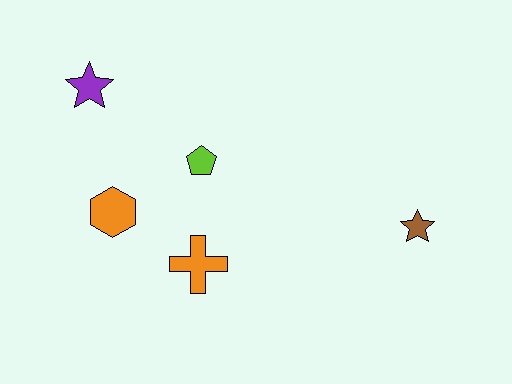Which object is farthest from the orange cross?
The brown star is farthest from the orange cross.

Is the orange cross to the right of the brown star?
No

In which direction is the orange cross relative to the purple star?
The orange cross is below the purple star.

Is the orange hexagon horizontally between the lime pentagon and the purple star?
Yes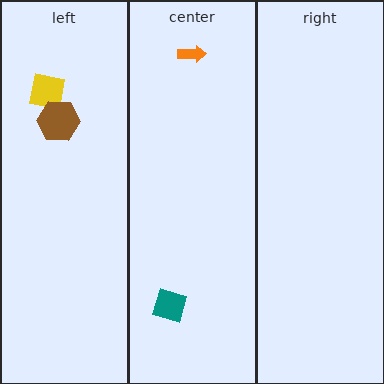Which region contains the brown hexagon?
The left region.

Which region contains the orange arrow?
The center region.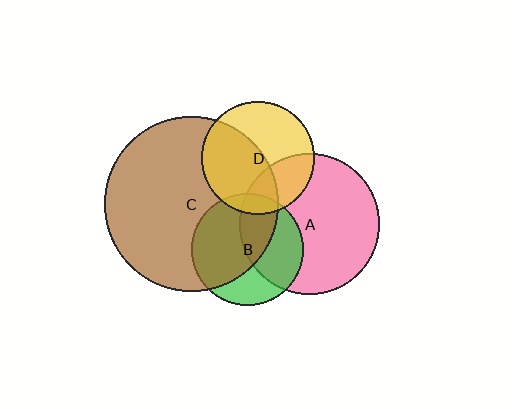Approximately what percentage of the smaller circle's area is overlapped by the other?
Approximately 50%.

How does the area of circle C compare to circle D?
Approximately 2.4 times.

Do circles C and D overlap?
Yes.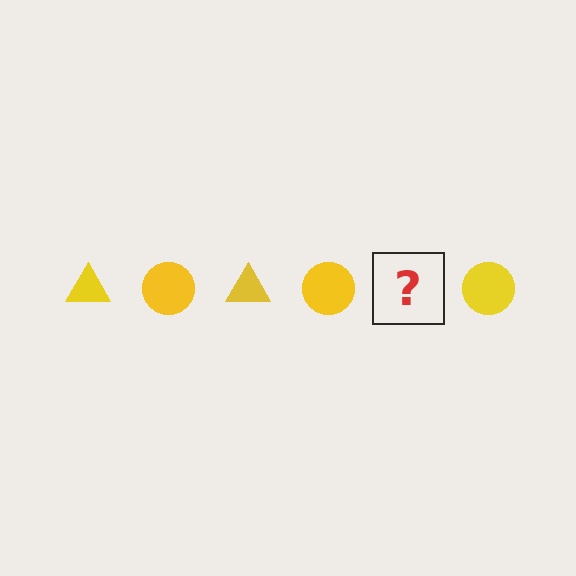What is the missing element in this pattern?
The missing element is a yellow triangle.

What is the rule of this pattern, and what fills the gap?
The rule is that the pattern cycles through triangle, circle shapes in yellow. The gap should be filled with a yellow triangle.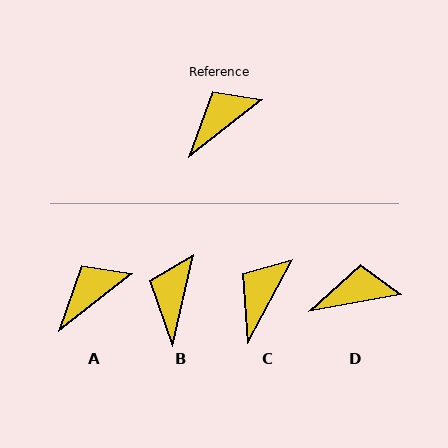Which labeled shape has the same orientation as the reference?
A.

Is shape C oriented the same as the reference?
No, it is off by about 23 degrees.